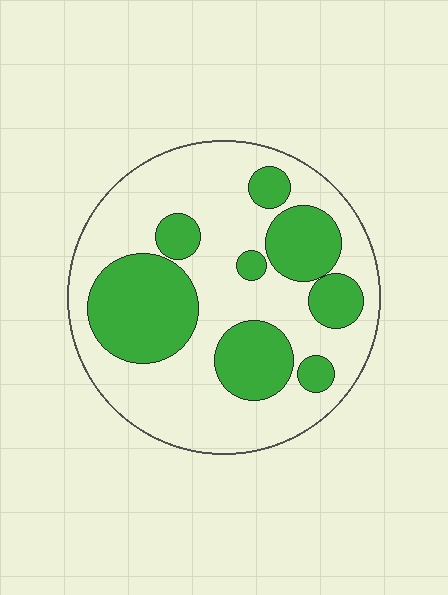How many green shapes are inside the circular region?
8.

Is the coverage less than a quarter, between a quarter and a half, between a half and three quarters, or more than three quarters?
Between a quarter and a half.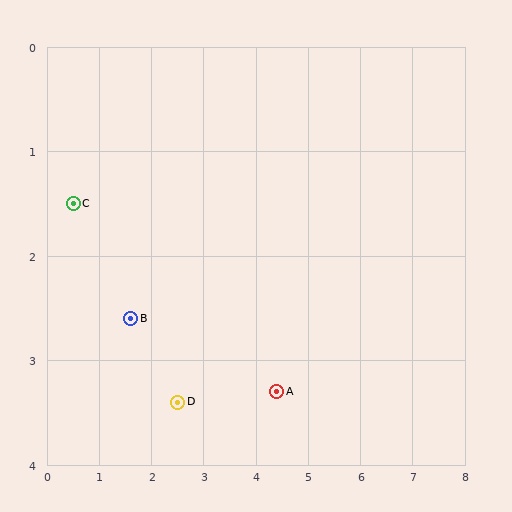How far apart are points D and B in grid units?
Points D and B are about 1.2 grid units apart.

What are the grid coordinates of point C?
Point C is at approximately (0.5, 1.5).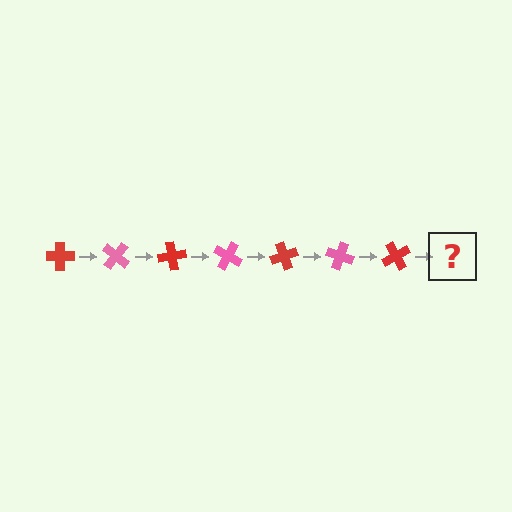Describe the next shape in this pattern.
It should be a pink cross, rotated 280 degrees from the start.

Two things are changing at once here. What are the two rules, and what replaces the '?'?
The two rules are that it rotates 40 degrees each step and the color cycles through red and pink. The '?' should be a pink cross, rotated 280 degrees from the start.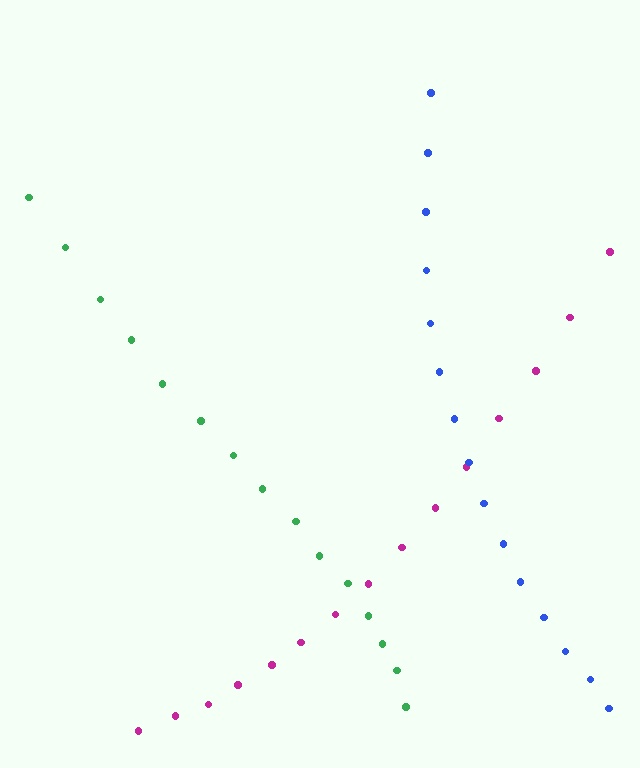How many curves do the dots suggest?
There are 3 distinct paths.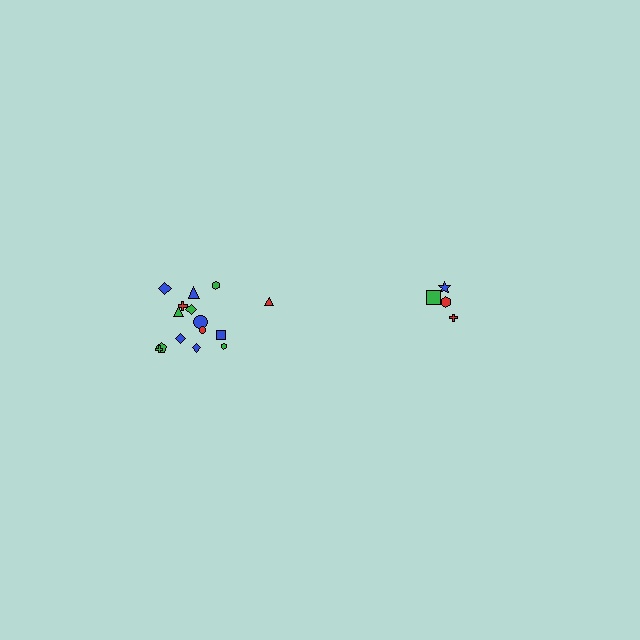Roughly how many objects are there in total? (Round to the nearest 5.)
Roughly 20 objects in total.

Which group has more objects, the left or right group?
The left group.